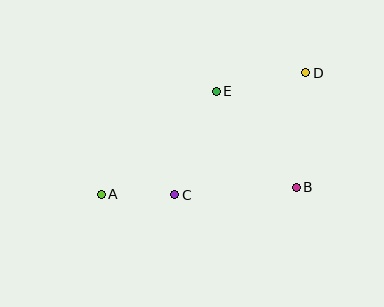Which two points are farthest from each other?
Points A and D are farthest from each other.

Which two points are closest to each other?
Points A and C are closest to each other.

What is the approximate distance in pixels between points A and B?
The distance between A and B is approximately 195 pixels.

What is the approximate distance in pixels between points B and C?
The distance between B and C is approximately 122 pixels.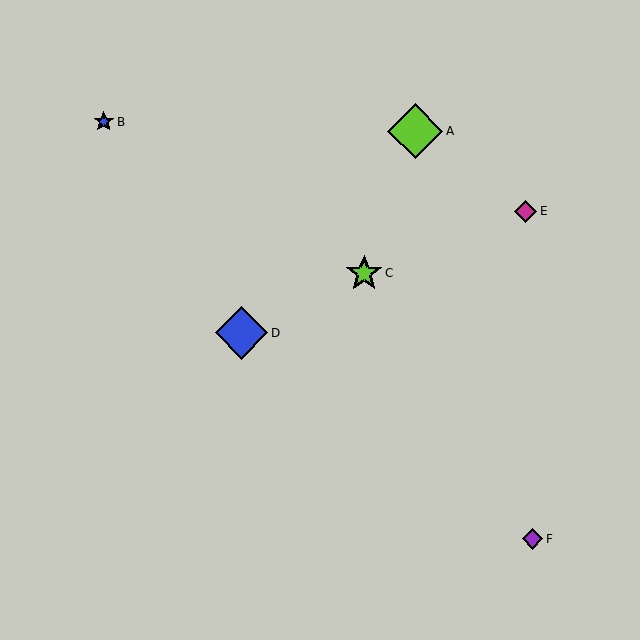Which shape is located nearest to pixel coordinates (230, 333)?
The blue diamond (labeled D) at (241, 333) is nearest to that location.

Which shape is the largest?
The lime diamond (labeled A) is the largest.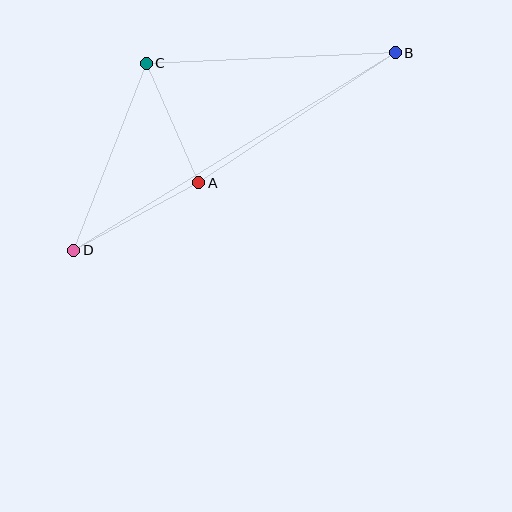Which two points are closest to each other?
Points A and C are closest to each other.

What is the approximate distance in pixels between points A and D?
The distance between A and D is approximately 142 pixels.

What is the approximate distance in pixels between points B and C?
The distance between B and C is approximately 250 pixels.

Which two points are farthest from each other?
Points B and D are farthest from each other.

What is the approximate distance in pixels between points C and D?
The distance between C and D is approximately 200 pixels.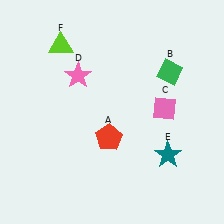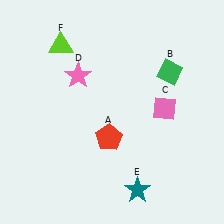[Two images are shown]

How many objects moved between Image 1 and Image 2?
1 object moved between the two images.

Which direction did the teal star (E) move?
The teal star (E) moved down.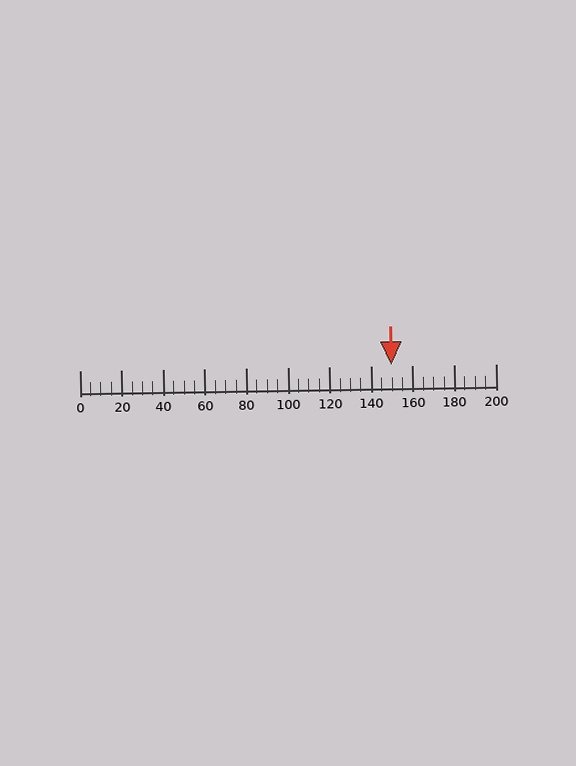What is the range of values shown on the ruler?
The ruler shows values from 0 to 200.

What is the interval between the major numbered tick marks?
The major tick marks are spaced 20 units apart.